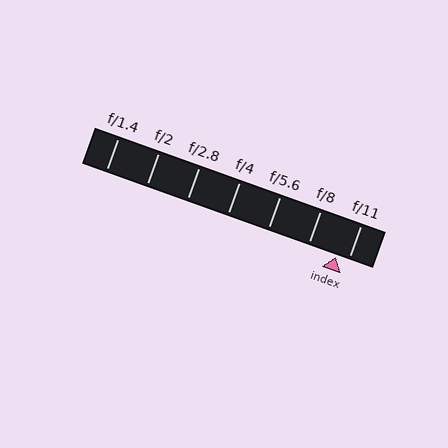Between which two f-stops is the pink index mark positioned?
The index mark is between f/8 and f/11.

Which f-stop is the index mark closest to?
The index mark is closest to f/11.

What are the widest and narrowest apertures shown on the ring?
The widest aperture shown is f/1.4 and the narrowest is f/11.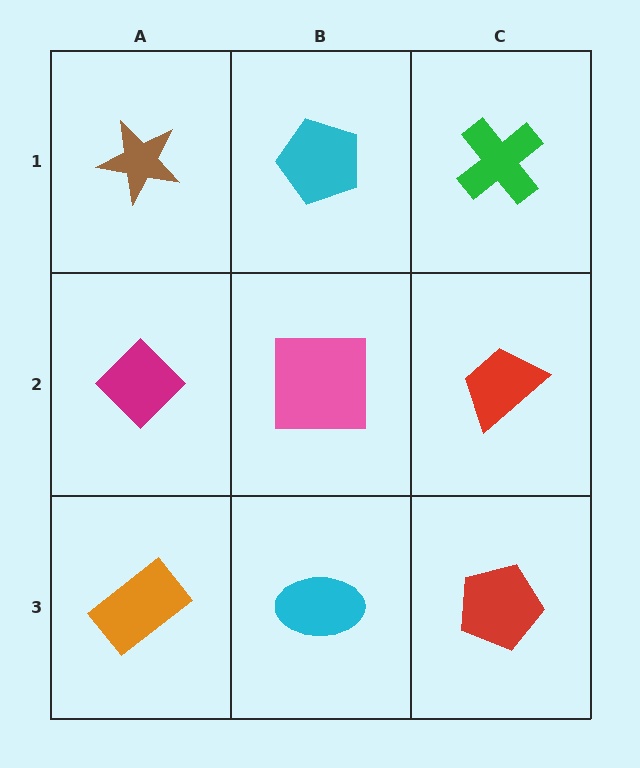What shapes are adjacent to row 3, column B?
A pink square (row 2, column B), an orange rectangle (row 3, column A), a red pentagon (row 3, column C).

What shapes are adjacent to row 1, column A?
A magenta diamond (row 2, column A), a cyan pentagon (row 1, column B).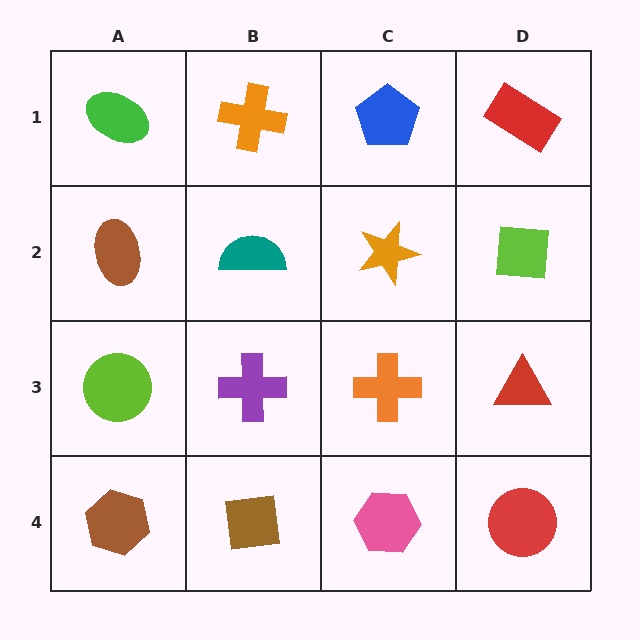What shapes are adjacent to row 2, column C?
A blue pentagon (row 1, column C), an orange cross (row 3, column C), a teal semicircle (row 2, column B), a lime square (row 2, column D).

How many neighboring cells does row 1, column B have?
3.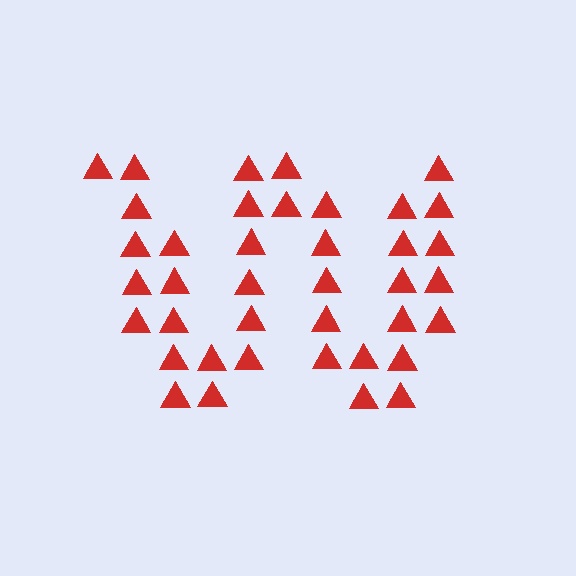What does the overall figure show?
The overall figure shows the letter W.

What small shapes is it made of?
It is made of small triangles.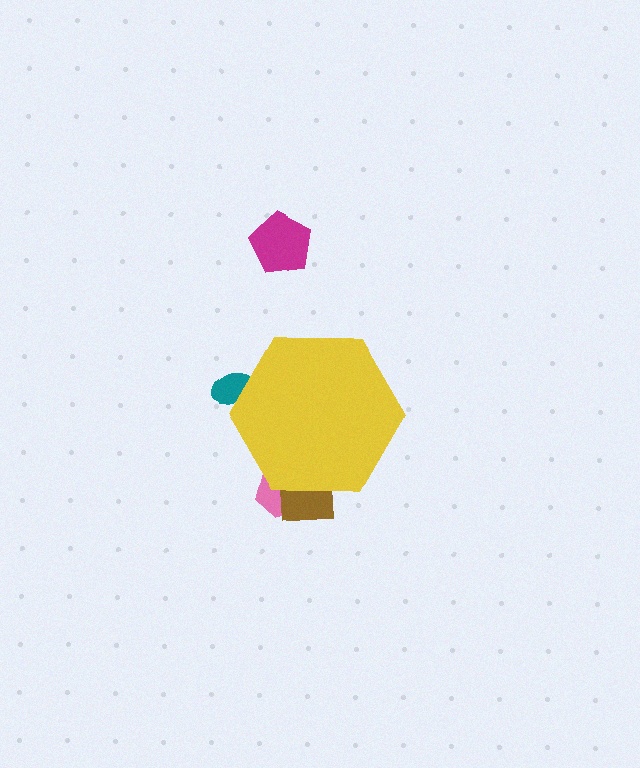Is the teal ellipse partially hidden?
Yes, the teal ellipse is partially hidden behind the yellow hexagon.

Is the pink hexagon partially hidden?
Yes, the pink hexagon is partially hidden behind the yellow hexagon.